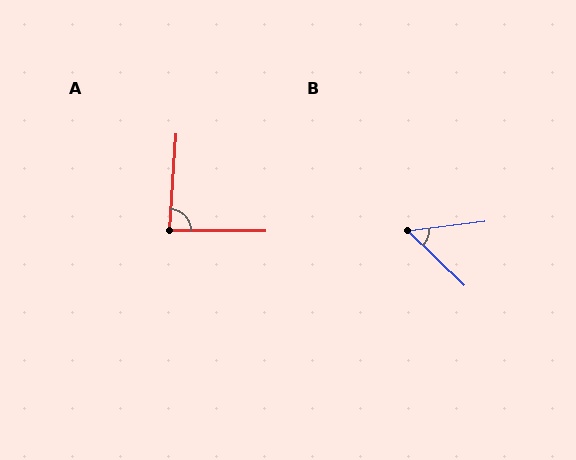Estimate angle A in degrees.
Approximately 86 degrees.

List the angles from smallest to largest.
B (51°), A (86°).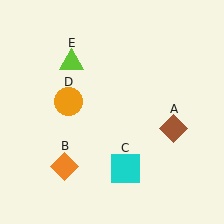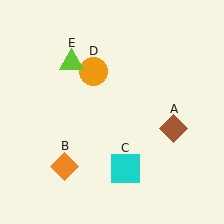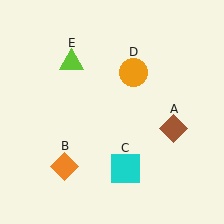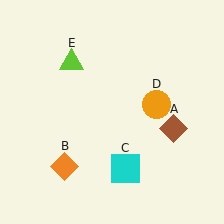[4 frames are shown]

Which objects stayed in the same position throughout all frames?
Brown diamond (object A) and orange diamond (object B) and cyan square (object C) and lime triangle (object E) remained stationary.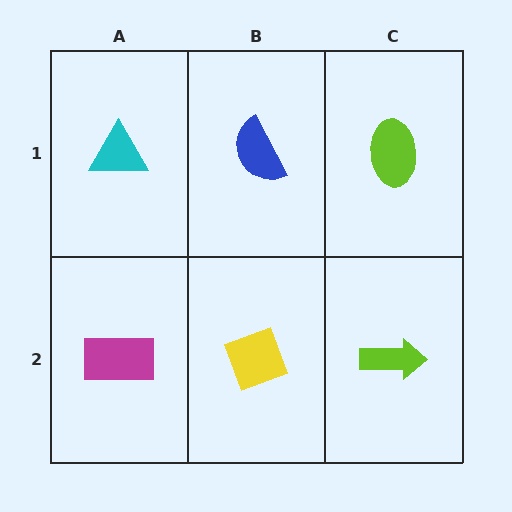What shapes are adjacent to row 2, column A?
A cyan triangle (row 1, column A), a yellow diamond (row 2, column B).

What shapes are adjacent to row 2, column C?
A lime ellipse (row 1, column C), a yellow diamond (row 2, column B).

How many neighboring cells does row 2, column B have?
3.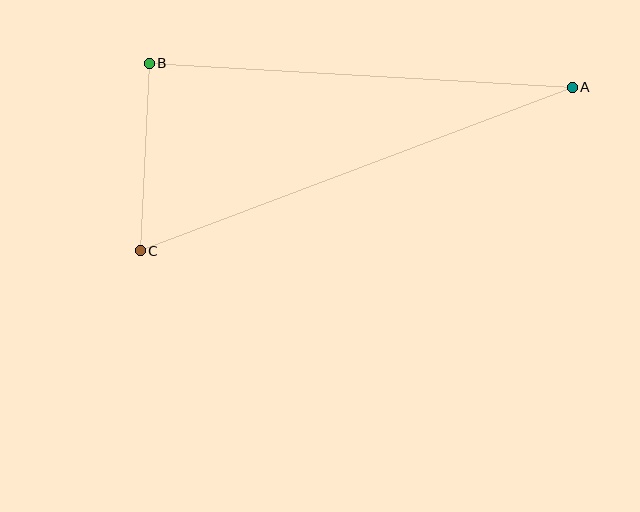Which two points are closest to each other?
Points B and C are closest to each other.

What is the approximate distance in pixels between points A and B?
The distance between A and B is approximately 424 pixels.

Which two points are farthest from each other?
Points A and C are farthest from each other.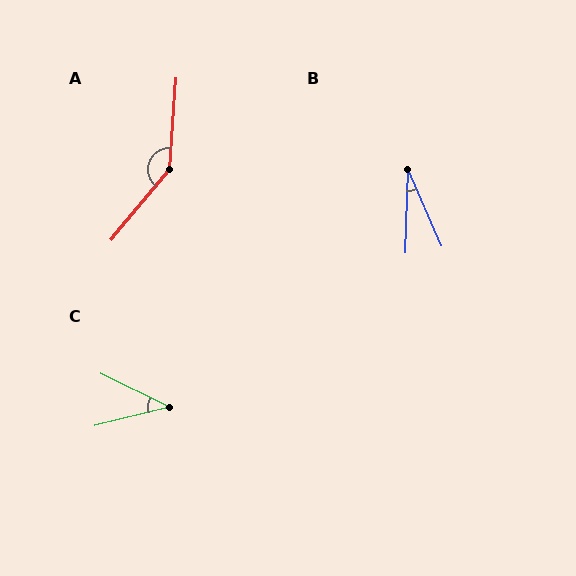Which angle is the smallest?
B, at approximately 25 degrees.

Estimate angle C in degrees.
Approximately 40 degrees.